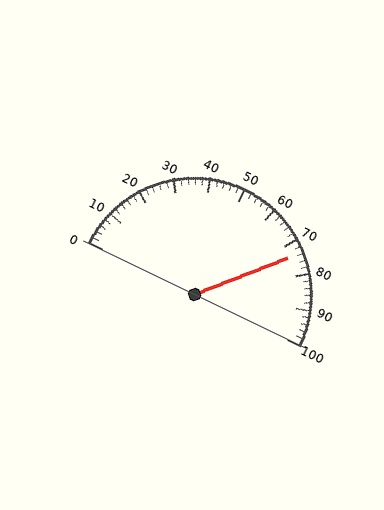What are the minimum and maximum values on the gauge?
The gauge ranges from 0 to 100.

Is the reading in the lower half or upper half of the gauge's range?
The reading is in the upper half of the range (0 to 100).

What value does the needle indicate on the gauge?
The needle indicates approximately 74.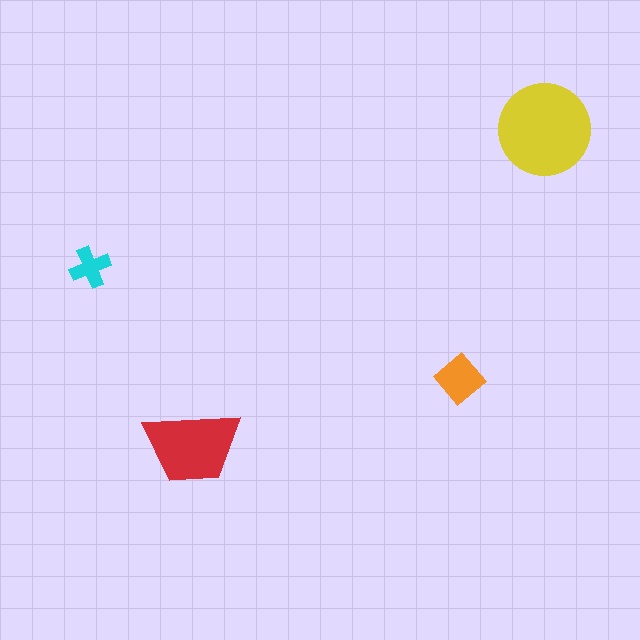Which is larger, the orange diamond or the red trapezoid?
The red trapezoid.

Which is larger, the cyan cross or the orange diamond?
The orange diamond.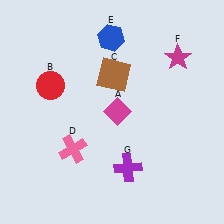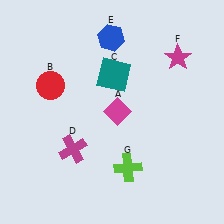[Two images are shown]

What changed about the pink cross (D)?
In Image 1, D is pink. In Image 2, it changed to magenta.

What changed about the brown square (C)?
In Image 1, C is brown. In Image 2, it changed to teal.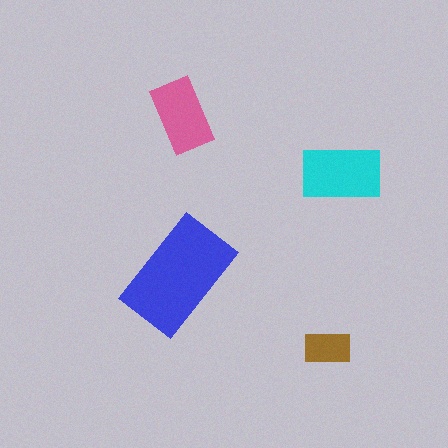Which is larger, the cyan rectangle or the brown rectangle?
The cyan one.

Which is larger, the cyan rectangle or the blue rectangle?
The blue one.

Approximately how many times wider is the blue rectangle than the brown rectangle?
About 2.5 times wider.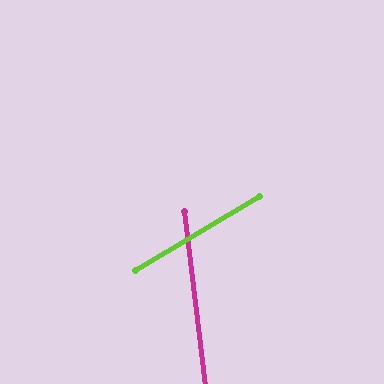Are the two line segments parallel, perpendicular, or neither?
Neither parallel nor perpendicular — they differ by about 66°.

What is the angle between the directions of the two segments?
Approximately 66 degrees.